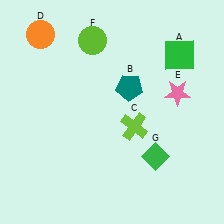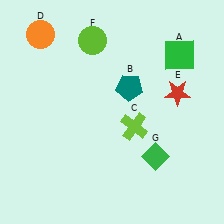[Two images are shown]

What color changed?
The star (E) changed from pink in Image 1 to red in Image 2.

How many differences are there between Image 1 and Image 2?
There is 1 difference between the two images.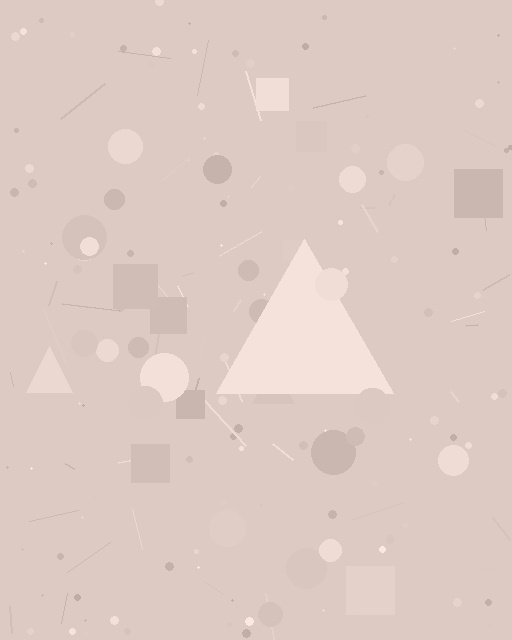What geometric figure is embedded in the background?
A triangle is embedded in the background.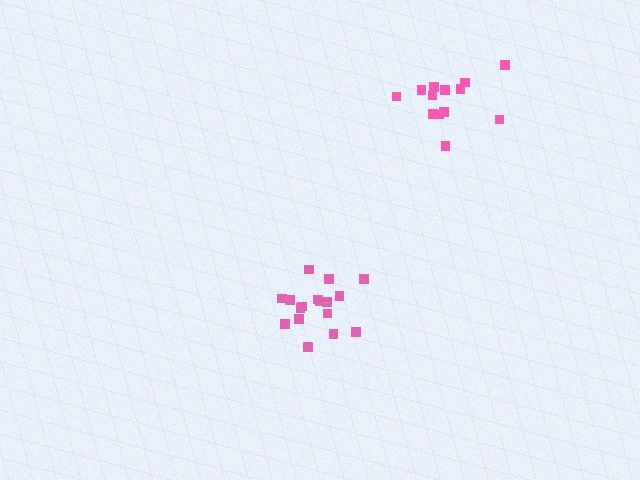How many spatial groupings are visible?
There are 2 spatial groupings.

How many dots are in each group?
Group 1: 13 dots, Group 2: 17 dots (30 total).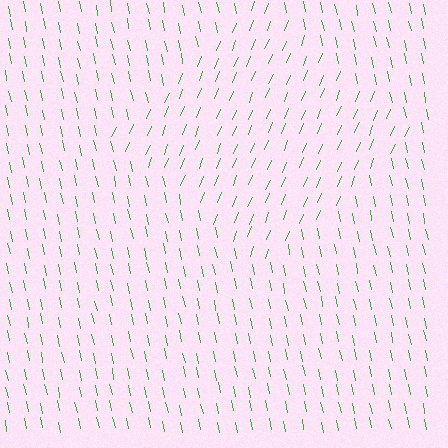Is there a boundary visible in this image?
Yes, there is a texture boundary formed by a change in line orientation.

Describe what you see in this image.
The image is filled with small green line segments. A diamond region in the image has lines oriented differently from the surrounding lines, creating a visible texture boundary.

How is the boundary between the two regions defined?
The boundary is defined purely by a change in line orientation (approximately 35 degrees difference). All lines are the same color and thickness.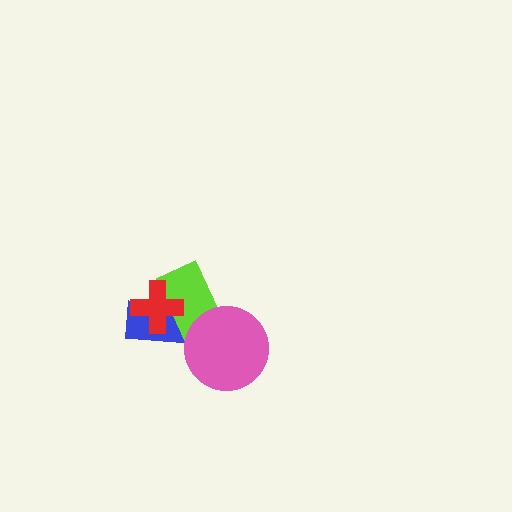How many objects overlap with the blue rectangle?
2 objects overlap with the blue rectangle.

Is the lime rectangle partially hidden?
Yes, it is partially covered by another shape.